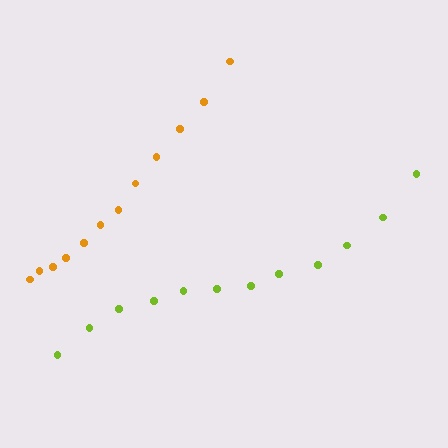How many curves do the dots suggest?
There are 2 distinct paths.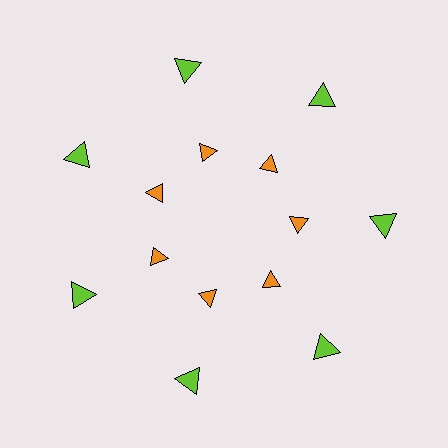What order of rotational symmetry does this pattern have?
This pattern has 7-fold rotational symmetry.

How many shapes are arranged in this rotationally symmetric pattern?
There are 14 shapes, arranged in 7 groups of 2.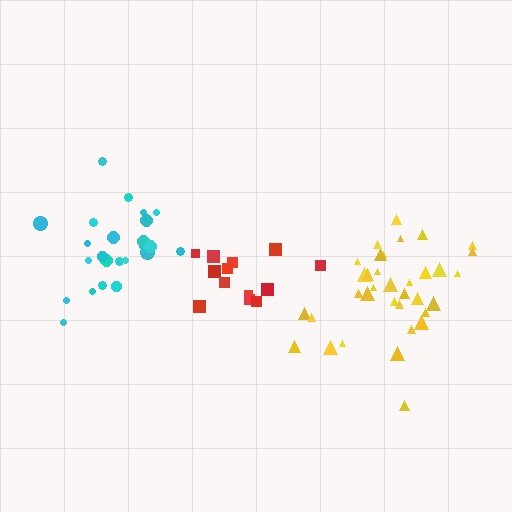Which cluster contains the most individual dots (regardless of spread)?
Yellow (35).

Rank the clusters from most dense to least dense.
cyan, yellow, red.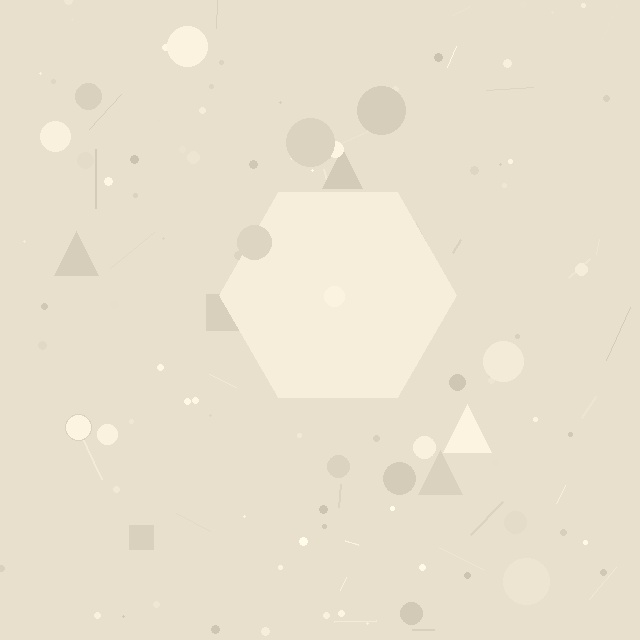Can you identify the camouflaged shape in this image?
The camouflaged shape is a hexagon.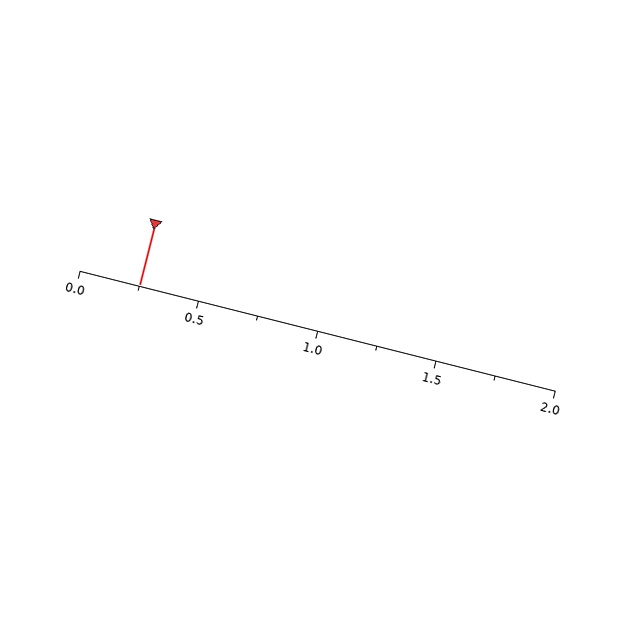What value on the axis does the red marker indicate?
The marker indicates approximately 0.25.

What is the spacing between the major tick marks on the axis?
The major ticks are spaced 0.5 apart.